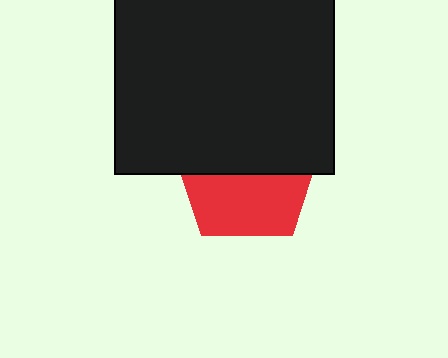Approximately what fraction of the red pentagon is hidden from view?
Roughly 54% of the red pentagon is hidden behind the black rectangle.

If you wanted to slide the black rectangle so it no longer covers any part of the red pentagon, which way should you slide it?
Slide it up — that is the most direct way to separate the two shapes.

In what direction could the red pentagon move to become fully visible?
The red pentagon could move down. That would shift it out from behind the black rectangle entirely.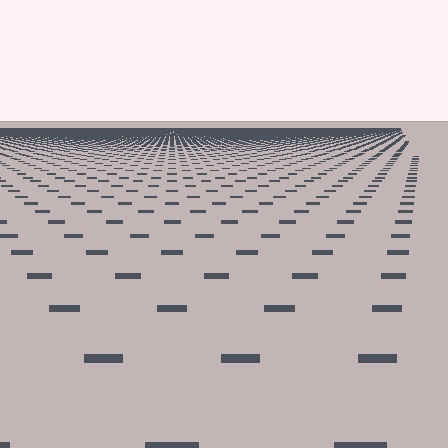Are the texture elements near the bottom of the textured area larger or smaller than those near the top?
Larger. Near the bottom, elements are closer to the viewer and appear at a bigger on-screen size.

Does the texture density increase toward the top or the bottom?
Density increases toward the top.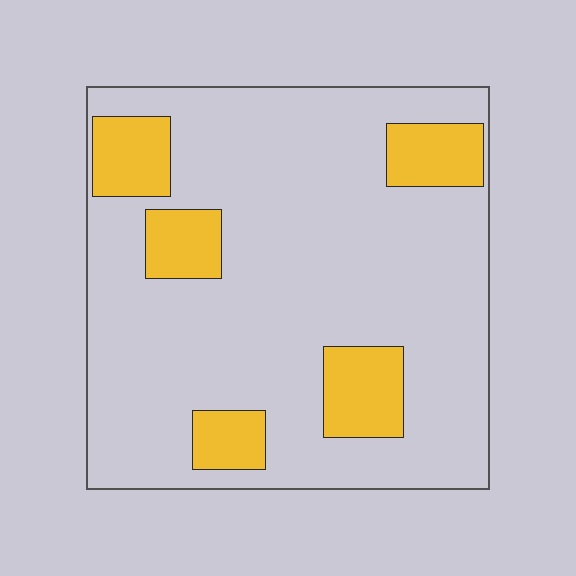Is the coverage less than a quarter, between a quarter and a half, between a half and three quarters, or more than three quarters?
Less than a quarter.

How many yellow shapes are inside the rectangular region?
5.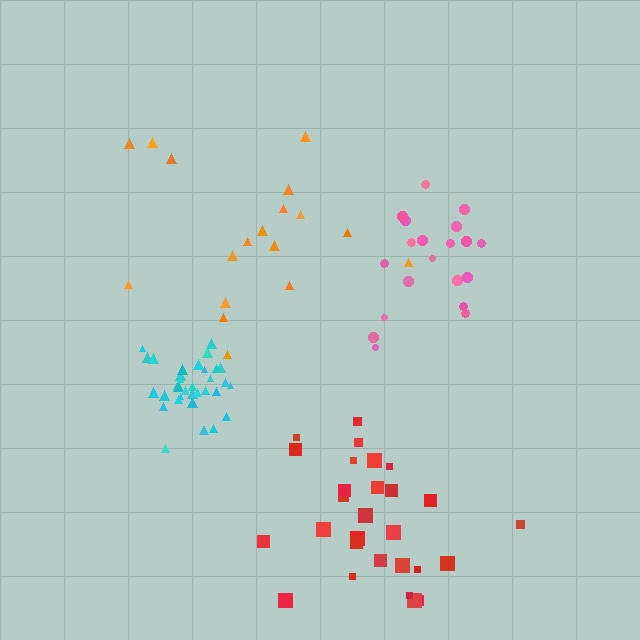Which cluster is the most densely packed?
Cyan.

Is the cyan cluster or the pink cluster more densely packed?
Cyan.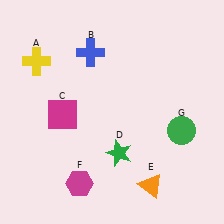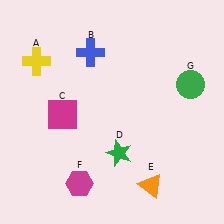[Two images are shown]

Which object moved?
The green circle (G) moved up.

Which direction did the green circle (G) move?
The green circle (G) moved up.